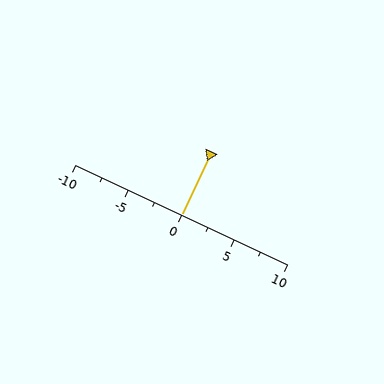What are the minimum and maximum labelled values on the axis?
The axis runs from -10 to 10.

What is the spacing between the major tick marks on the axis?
The major ticks are spaced 5 apart.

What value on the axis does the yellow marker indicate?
The marker indicates approximately 0.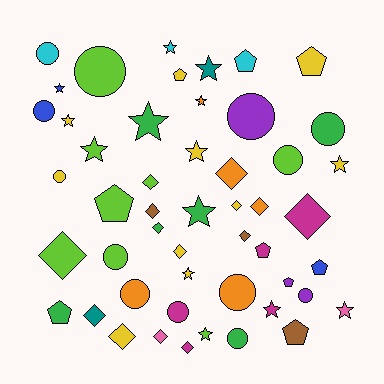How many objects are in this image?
There are 50 objects.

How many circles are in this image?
There are 13 circles.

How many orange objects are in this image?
There are 5 orange objects.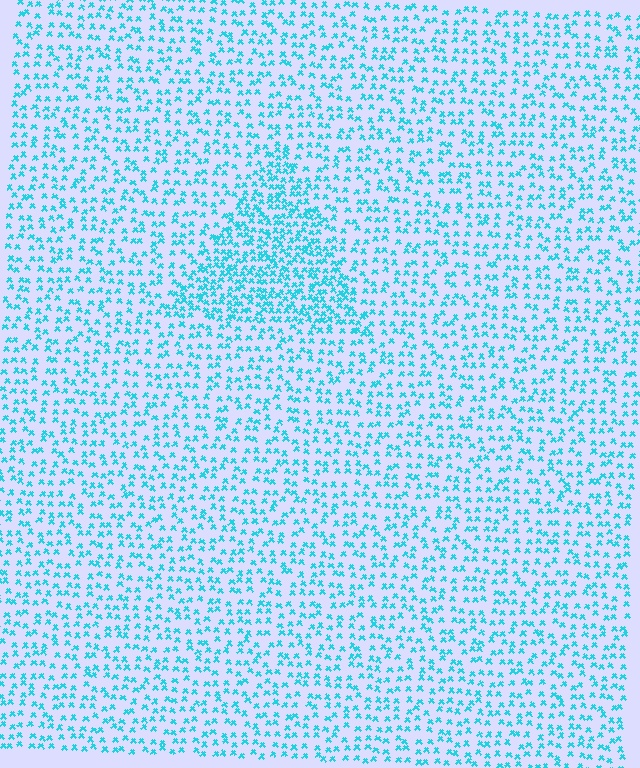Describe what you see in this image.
The image contains small cyan elements arranged at two different densities. A triangle-shaped region is visible where the elements are more densely packed than the surrounding area.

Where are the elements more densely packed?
The elements are more densely packed inside the triangle boundary.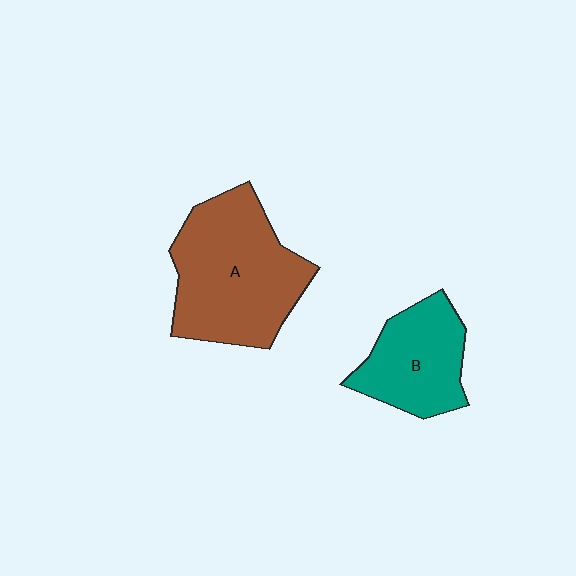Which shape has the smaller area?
Shape B (teal).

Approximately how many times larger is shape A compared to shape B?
Approximately 1.6 times.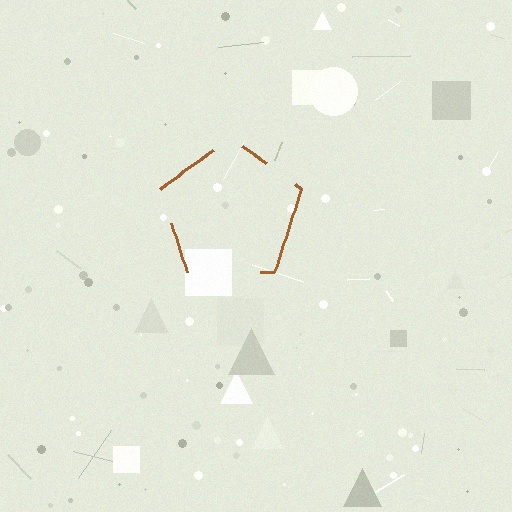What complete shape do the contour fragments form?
The contour fragments form a pentagon.